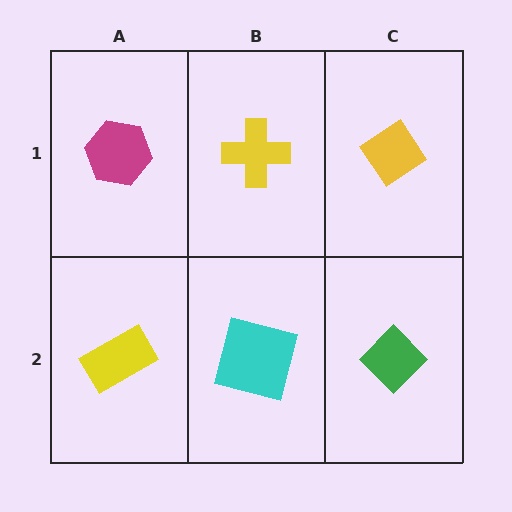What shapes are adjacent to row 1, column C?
A green diamond (row 2, column C), a yellow cross (row 1, column B).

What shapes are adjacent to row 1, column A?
A yellow rectangle (row 2, column A), a yellow cross (row 1, column B).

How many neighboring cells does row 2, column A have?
2.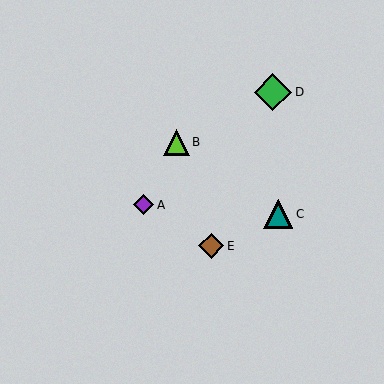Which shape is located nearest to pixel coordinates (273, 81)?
The green diamond (labeled D) at (273, 92) is nearest to that location.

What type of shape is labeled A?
Shape A is a purple diamond.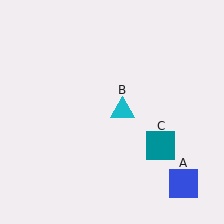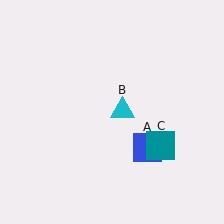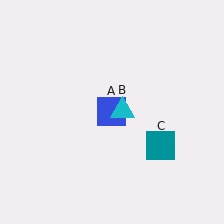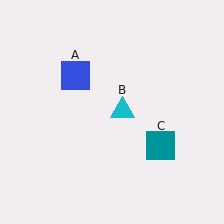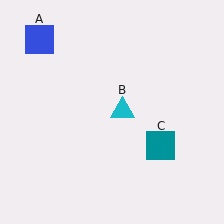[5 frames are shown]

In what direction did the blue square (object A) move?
The blue square (object A) moved up and to the left.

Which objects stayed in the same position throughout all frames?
Cyan triangle (object B) and teal square (object C) remained stationary.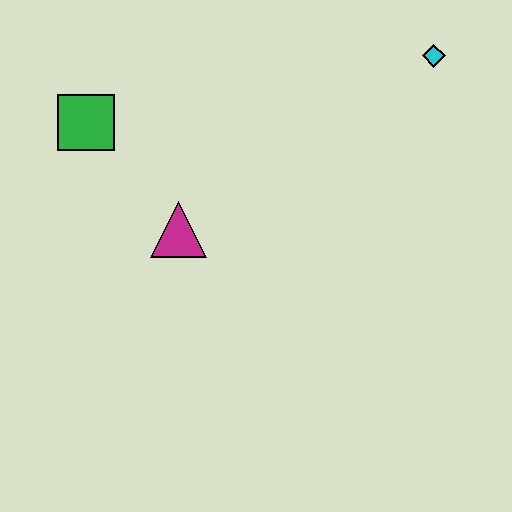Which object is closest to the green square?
The magenta triangle is closest to the green square.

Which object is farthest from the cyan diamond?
The green square is farthest from the cyan diamond.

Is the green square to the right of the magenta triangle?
No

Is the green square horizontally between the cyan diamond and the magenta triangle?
No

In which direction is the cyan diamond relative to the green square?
The cyan diamond is to the right of the green square.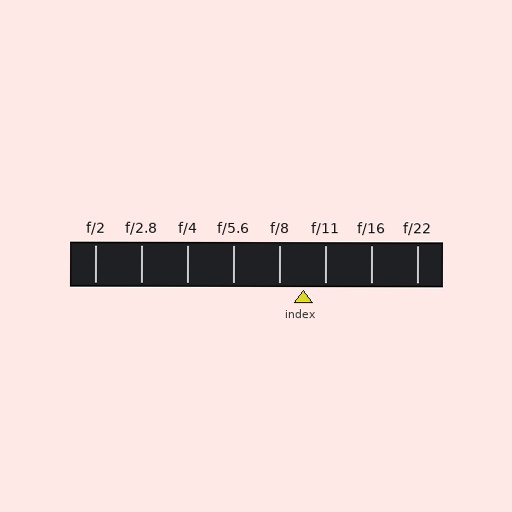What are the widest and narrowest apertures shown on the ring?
The widest aperture shown is f/2 and the narrowest is f/22.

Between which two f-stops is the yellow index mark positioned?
The index mark is between f/8 and f/11.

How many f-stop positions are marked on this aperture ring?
There are 8 f-stop positions marked.